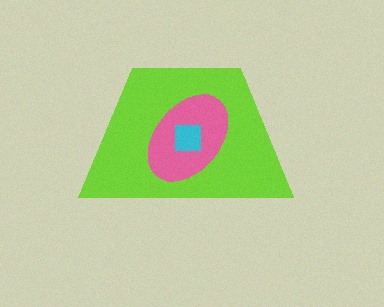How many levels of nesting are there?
3.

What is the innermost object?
The cyan square.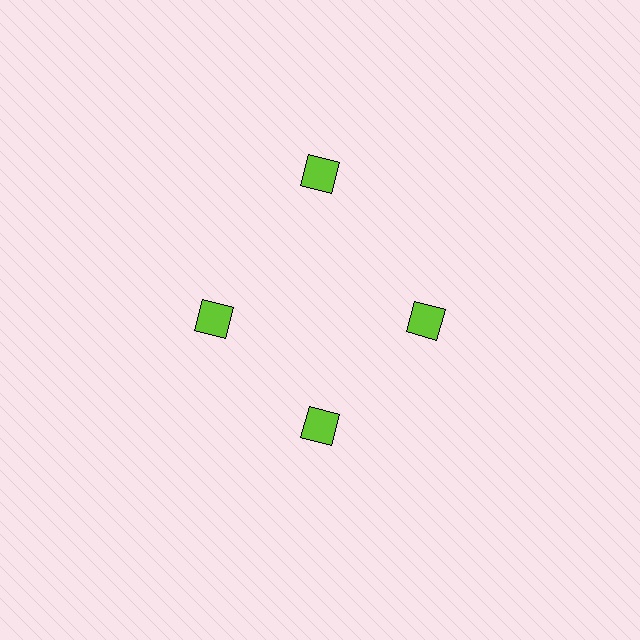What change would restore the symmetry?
The symmetry would be restored by moving it inward, back onto the ring so that all 4 diamonds sit at equal angles and equal distance from the center.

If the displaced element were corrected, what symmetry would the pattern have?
It would have 4-fold rotational symmetry — the pattern would map onto itself every 90 degrees.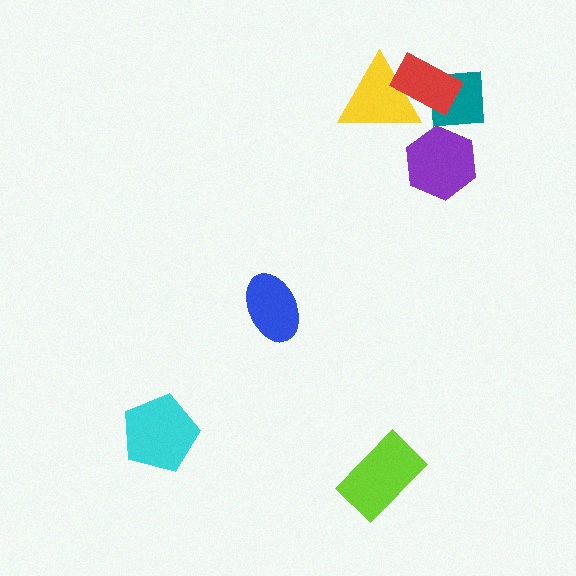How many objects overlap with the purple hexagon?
1 object overlaps with the purple hexagon.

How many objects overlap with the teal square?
2 objects overlap with the teal square.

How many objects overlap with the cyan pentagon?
0 objects overlap with the cyan pentagon.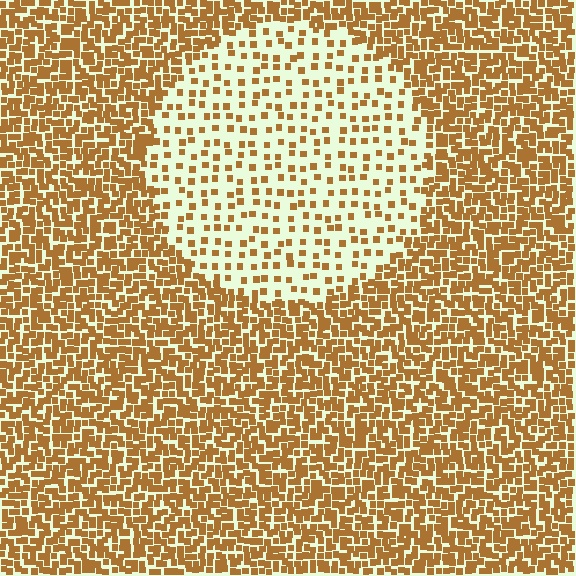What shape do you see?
I see a circle.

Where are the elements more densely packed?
The elements are more densely packed outside the circle boundary.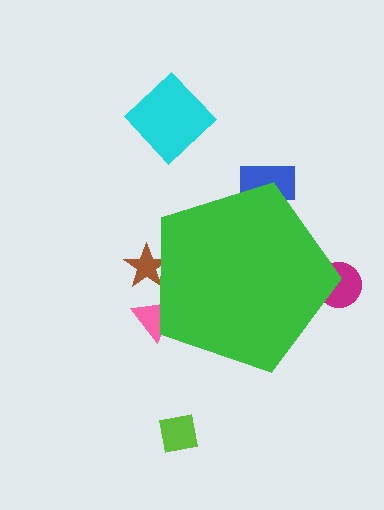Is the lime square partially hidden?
No, the lime square is fully visible.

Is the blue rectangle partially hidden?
Yes, the blue rectangle is partially hidden behind the green pentagon.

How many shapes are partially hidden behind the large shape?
4 shapes are partially hidden.